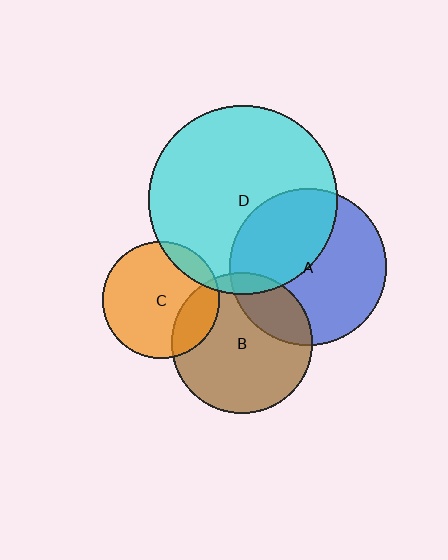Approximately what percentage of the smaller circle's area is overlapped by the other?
Approximately 40%.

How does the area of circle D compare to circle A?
Approximately 1.4 times.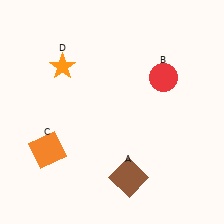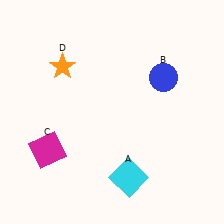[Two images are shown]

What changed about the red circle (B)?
In Image 1, B is red. In Image 2, it changed to blue.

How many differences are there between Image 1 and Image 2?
There are 3 differences between the two images.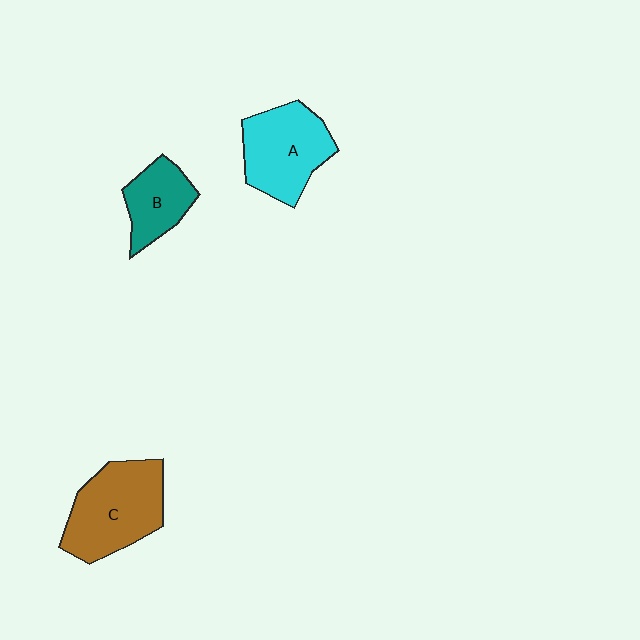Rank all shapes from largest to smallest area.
From largest to smallest: C (brown), A (cyan), B (teal).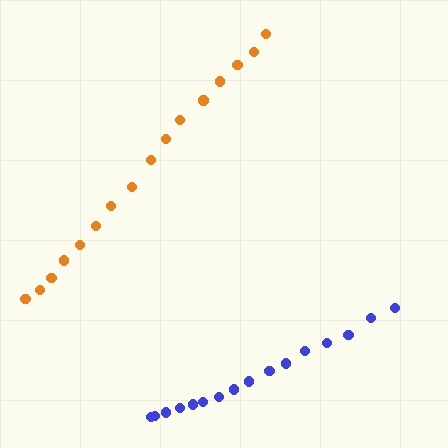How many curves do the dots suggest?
There are 2 distinct paths.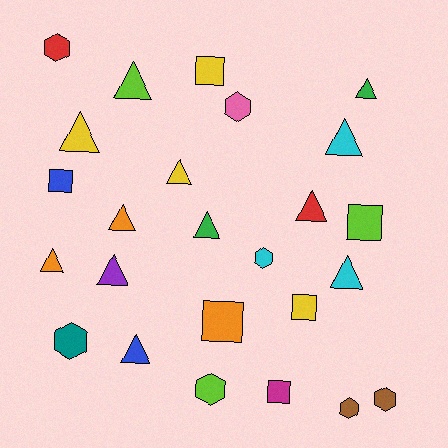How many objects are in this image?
There are 25 objects.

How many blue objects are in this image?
There are 2 blue objects.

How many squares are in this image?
There are 6 squares.